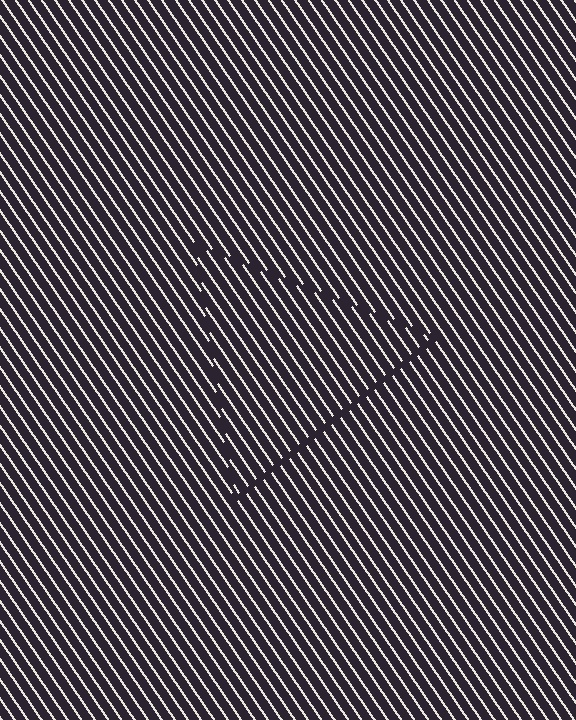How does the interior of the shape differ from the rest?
The interior of the shape contains the same grating, shifted by half a period — the contour is defined by the phase discontinuity where line-ends from the inner and outer gratings abut.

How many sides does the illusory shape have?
3 sides — the line-ends trace a triangle.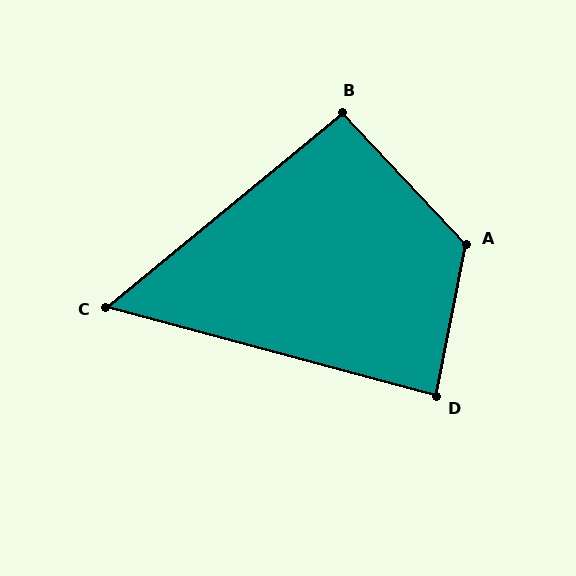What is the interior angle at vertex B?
Approximately 94 degrees (approximately right).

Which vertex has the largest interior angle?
A, at approximately 125 degrees.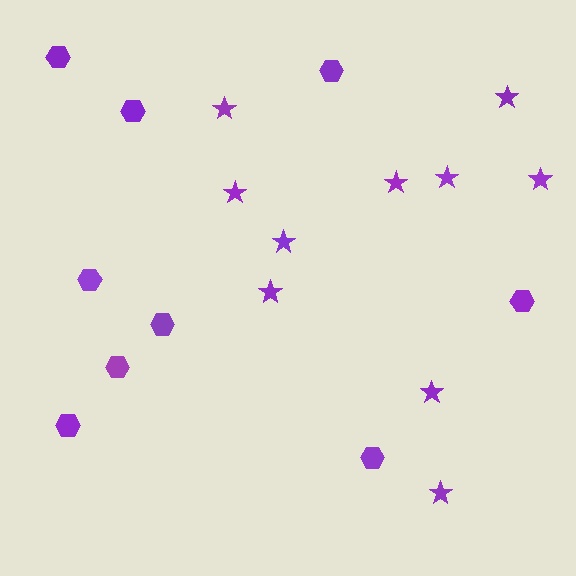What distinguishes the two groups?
There are 2 groups: one group of hexagons (9) and one group of stars (10).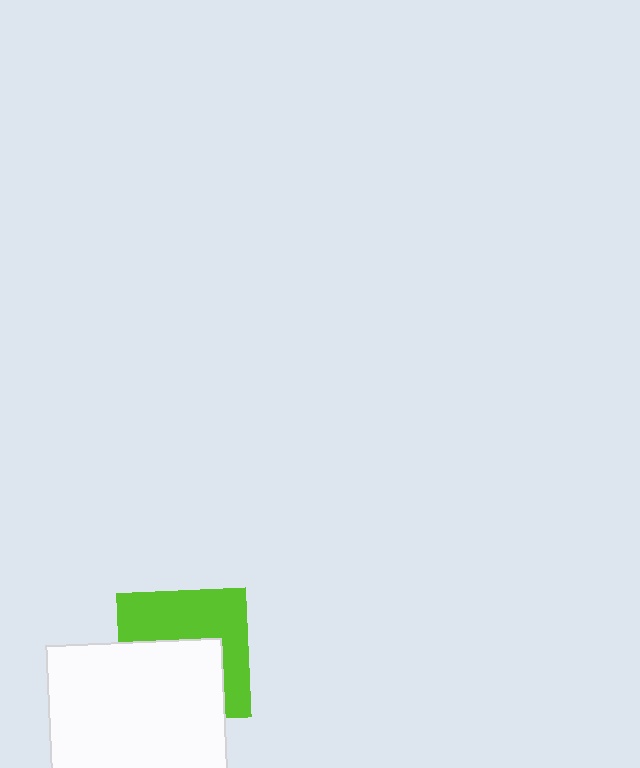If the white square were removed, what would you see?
You would see the complete lime square.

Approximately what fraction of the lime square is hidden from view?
Roughly 49% of the lime square is hidden behind the white square.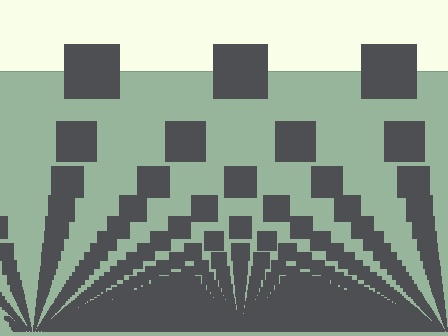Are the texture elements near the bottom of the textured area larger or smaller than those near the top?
Smaller. The gradient is inverted — elements near the bottom are smaller and denser.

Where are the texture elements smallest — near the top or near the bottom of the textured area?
Near the bottom.